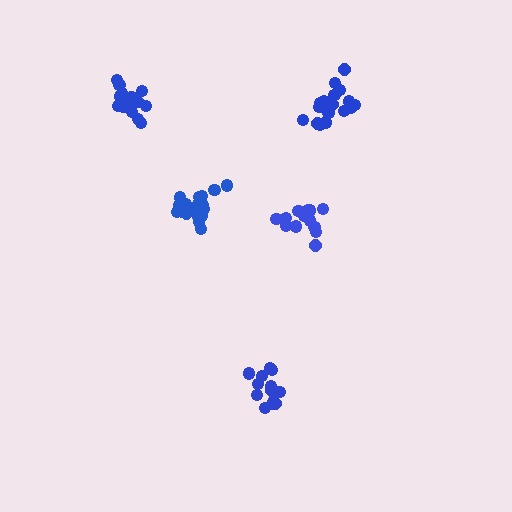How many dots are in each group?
Group 1: 14 dots, Group 2: 16 dots, Group 3: 14 dots, Group 4: 20 dots, Group 5: 17 dots (81 total).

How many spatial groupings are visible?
There are 5 spatial groupings.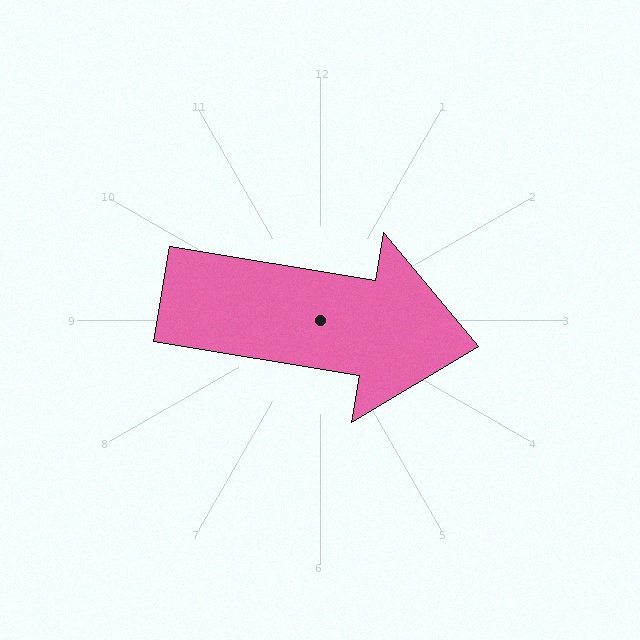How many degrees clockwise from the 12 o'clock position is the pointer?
Approximately 99 degrees.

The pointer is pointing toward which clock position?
Roughly 3 o'clock.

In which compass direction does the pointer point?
East.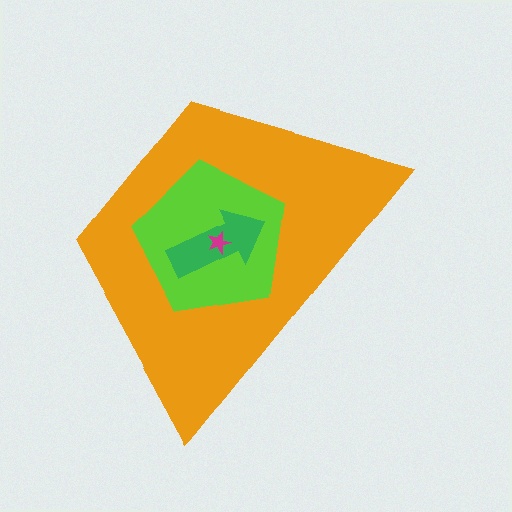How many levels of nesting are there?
4.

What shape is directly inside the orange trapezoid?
The lime pentagon.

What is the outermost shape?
The orange trapezoid.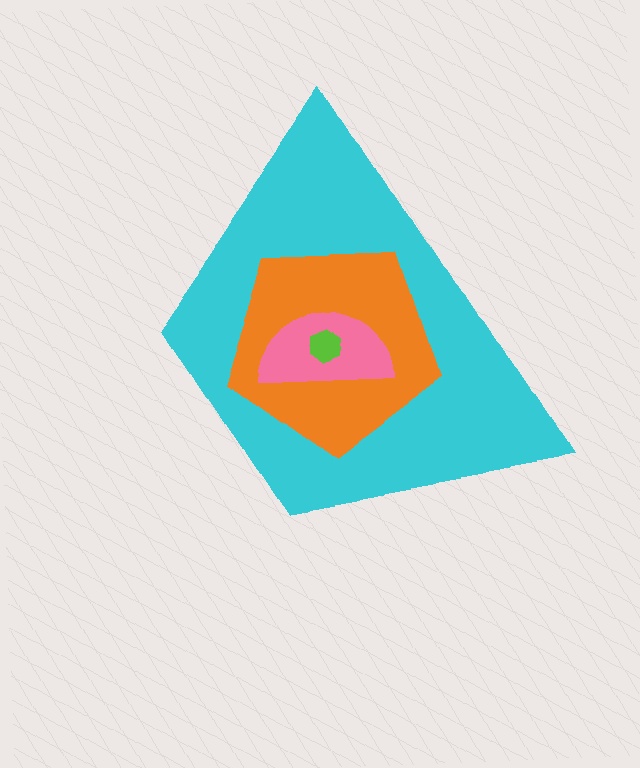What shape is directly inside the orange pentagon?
The pink semicircle.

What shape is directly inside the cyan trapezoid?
The orange pentagon.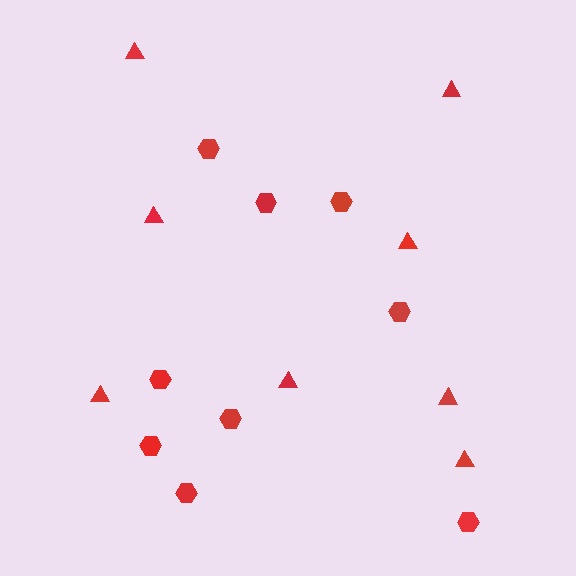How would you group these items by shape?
There are 2 groups: one group of triangles (8) and one group of hexagons (9).